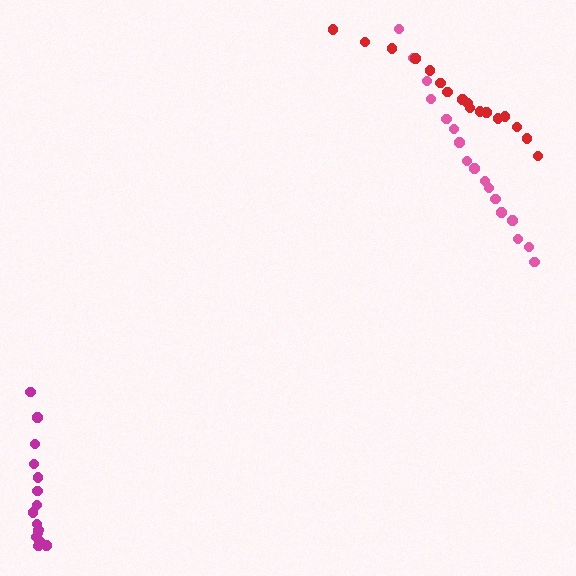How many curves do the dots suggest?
There are 3 distinct paths.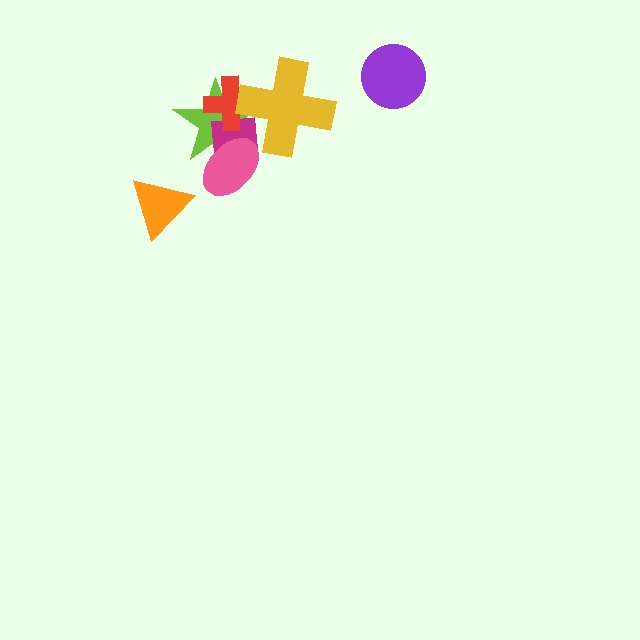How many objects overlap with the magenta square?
4 objects overlap with the magenta square.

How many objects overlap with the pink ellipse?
2 objects overlap with the pink ellipse.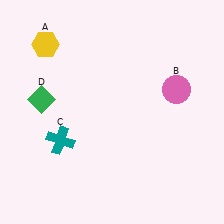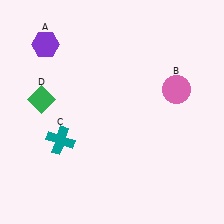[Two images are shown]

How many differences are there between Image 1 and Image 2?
There is 1 difference between the two images.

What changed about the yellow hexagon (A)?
In Image 1, A is yellow. In Image 2, it changed to purple.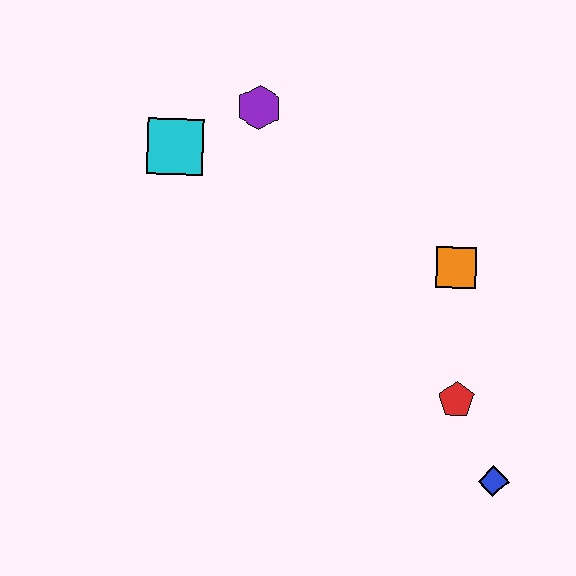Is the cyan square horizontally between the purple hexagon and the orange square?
No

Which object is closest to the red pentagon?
The blue diamond is closest to the red pentagon.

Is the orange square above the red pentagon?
Yes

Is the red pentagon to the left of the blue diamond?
Yes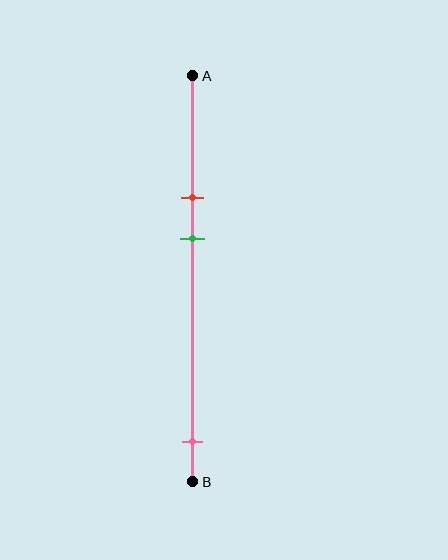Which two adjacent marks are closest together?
The red and green marks are the closest adjacent pair.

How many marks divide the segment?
There are 3 marks dividing the segment.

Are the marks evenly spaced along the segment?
No, the marks are not evenly spaced.